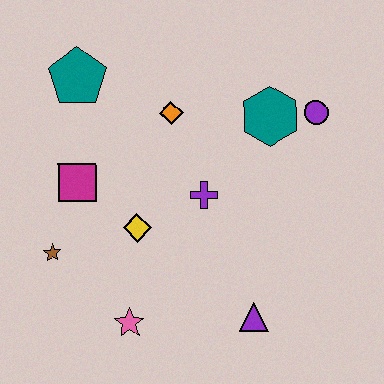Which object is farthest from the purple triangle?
The teal pentagon is farthest from the purple triangle.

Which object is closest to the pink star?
The yellow diamond is closest to the pink star.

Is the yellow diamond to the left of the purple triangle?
Yes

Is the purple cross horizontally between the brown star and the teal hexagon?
Yes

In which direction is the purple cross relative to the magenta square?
The purple cross is to the right of the magenta square.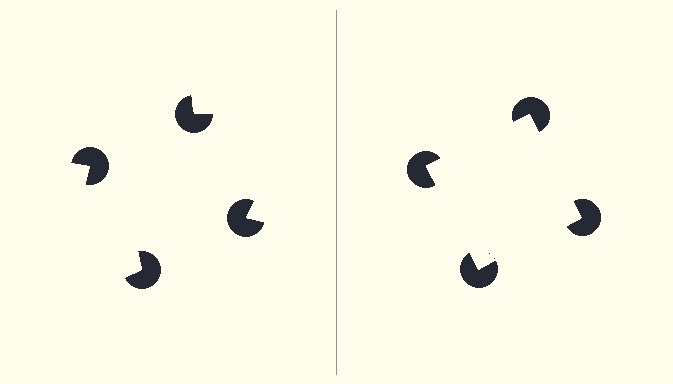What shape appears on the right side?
An illusory square.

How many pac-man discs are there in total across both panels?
8 — 4 on each side.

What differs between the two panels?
The pac-man discs are positioned identically on both sides; only the wedge orientations differ. On the right they align to a square; on the left they are misaligned.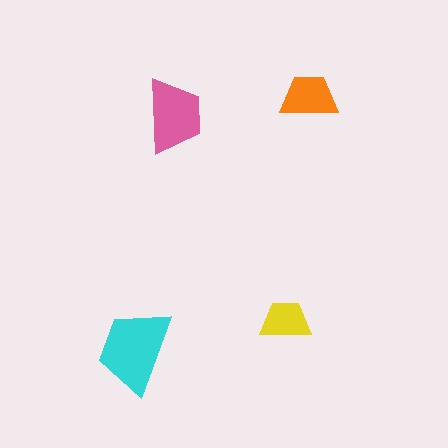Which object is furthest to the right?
The orange trapezoid is rightmost.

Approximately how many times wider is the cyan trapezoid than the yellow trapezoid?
About 1.5 times wider.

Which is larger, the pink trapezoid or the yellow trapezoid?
The pink one.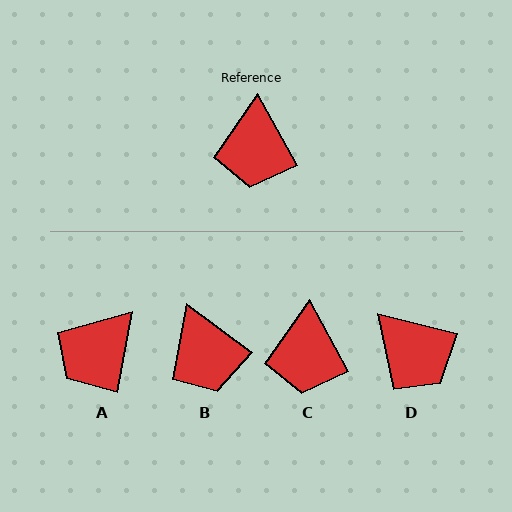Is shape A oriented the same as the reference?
No, it is off by about 40 degrees.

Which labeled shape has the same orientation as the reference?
C.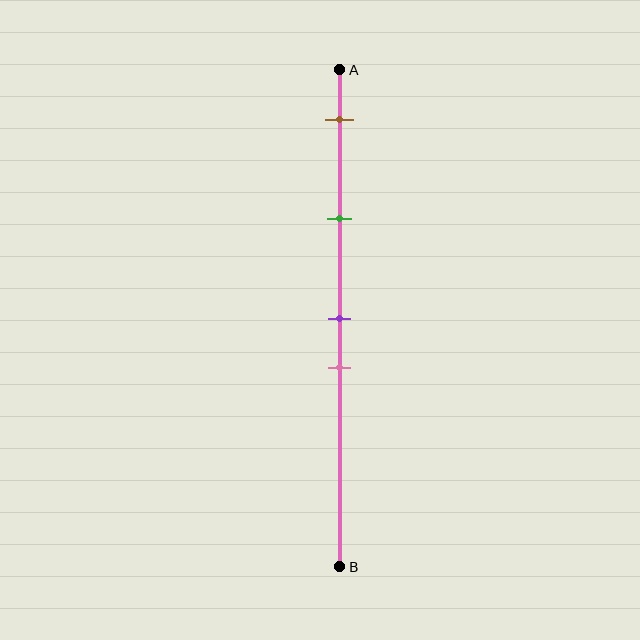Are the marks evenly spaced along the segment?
No, the marks are not evenly spaced.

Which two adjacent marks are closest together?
The purple and pink marks are the closest adjacent pair.